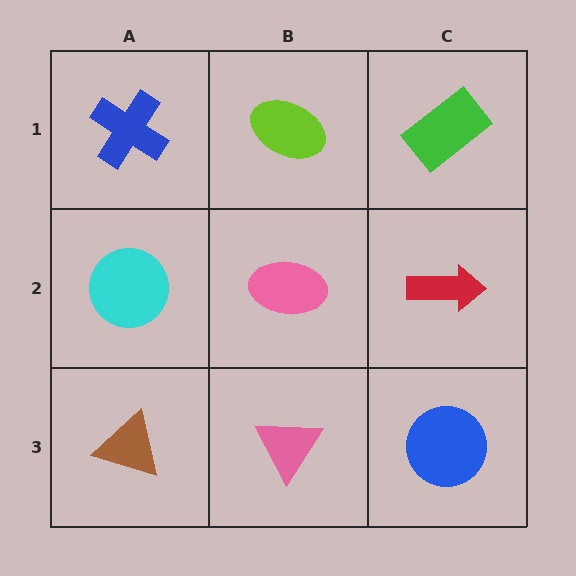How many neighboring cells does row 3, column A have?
2.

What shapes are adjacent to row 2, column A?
A blue cross (row 1, column A), a brown triangle (row 3, column A), a pink ellipse (row 2, column B).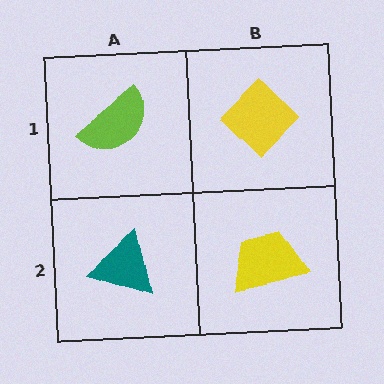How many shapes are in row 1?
2 shapes.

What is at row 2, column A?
A teal triangle.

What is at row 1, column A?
A lime semicircle.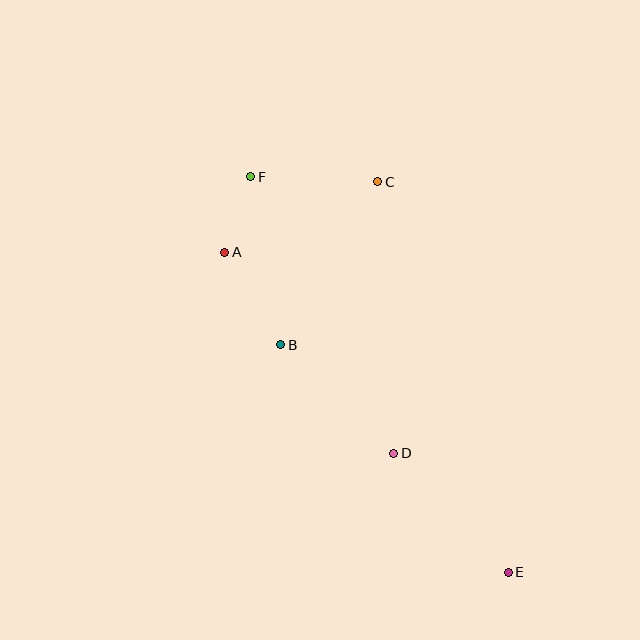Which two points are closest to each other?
Points A and F are closest to each other.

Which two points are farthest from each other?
Points E and F are farthest from each other.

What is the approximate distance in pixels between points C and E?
The distance between C and E is approximately 412 pixels.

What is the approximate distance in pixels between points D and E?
The distance between D and E is approximately 165 pixels.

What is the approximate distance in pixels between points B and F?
The distance between B and F is approximately 170 pixels.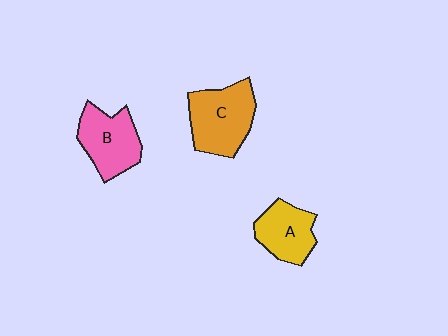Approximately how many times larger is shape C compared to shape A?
Approximately 1.4 times.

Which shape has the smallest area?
Shape A (yellow).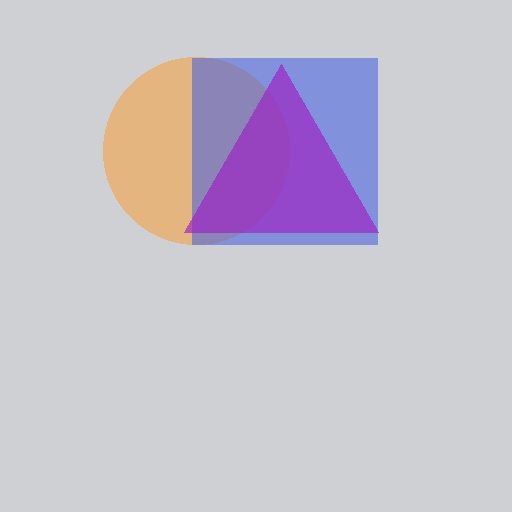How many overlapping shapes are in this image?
There are 3 overlapping shapes in the image.